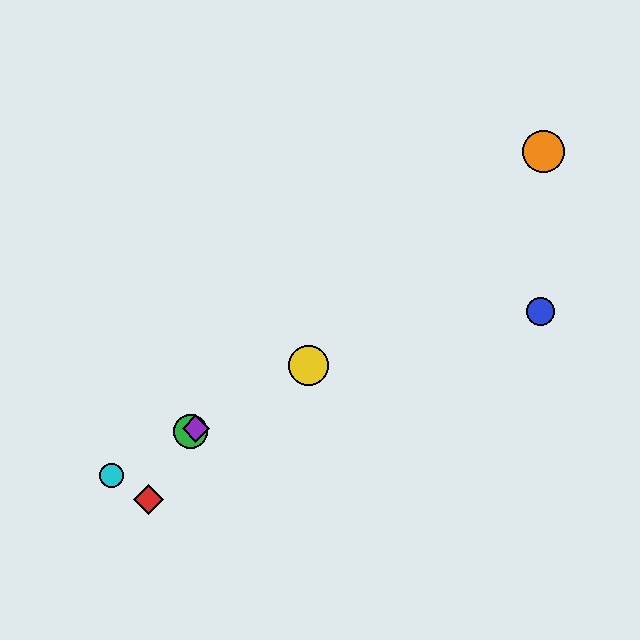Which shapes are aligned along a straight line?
The green circle, the yellow circle, the purple diamond, the cyan circle are aligned along a straight line.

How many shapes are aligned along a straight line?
4 shapes (the green circle, the yellow circle, the purple diamond, the cyan circle) are aligned along a straight line.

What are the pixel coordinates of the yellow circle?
The yellow circle is at (309, 365).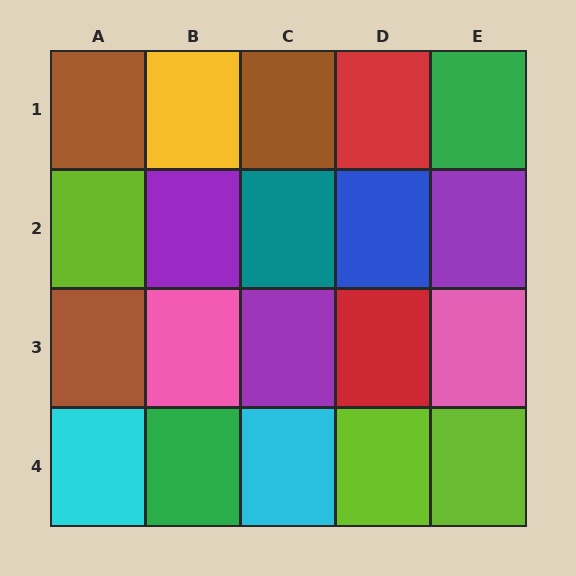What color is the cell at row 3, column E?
Pink.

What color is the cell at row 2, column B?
Purple.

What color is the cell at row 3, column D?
Red.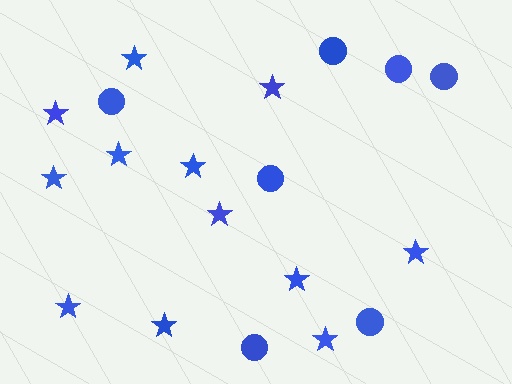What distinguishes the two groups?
There are 2 groups: one group of stars (12) and one group of circles (7).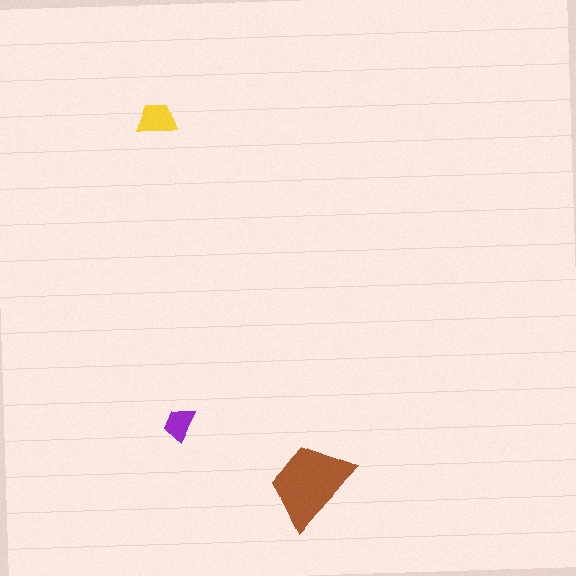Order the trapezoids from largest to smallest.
the brown one, the yellow one, the purple one.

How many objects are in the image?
There are 3 objects in the image.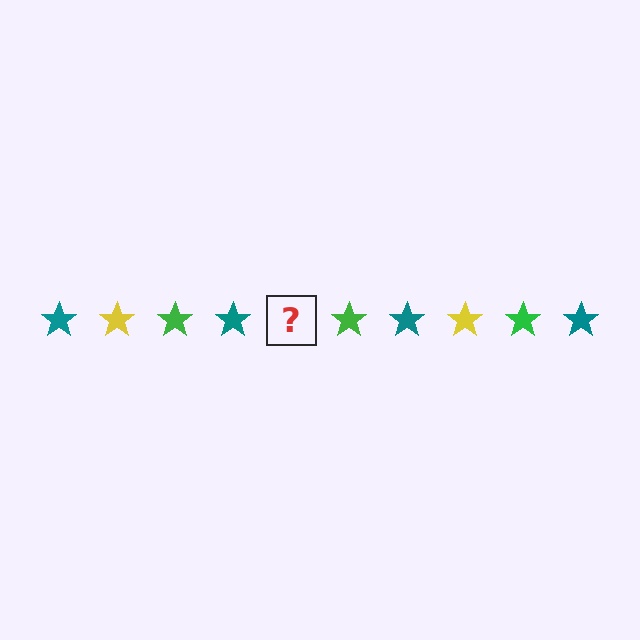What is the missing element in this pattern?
The missing element is a yellow star.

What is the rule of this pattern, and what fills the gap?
The rule is that the pattern cycles through teal, yellow, green stars. The gap should be filled with a yellow star.